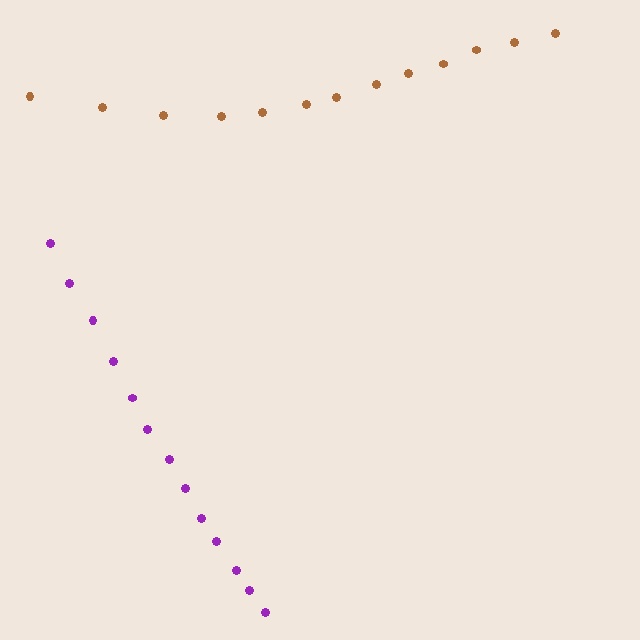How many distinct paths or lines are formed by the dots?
There are 2 distinct paths.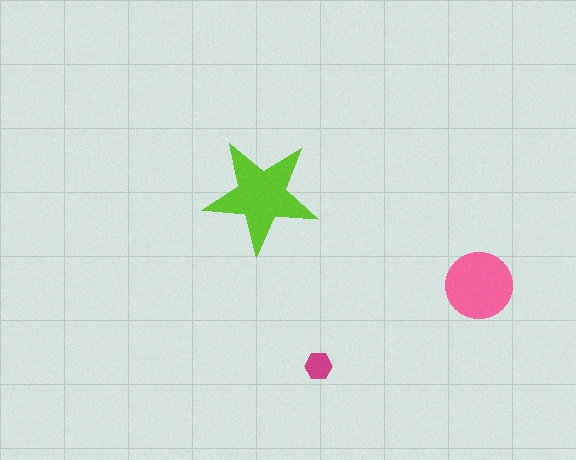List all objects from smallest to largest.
The magenta hexagon, the pink circle, the lime star.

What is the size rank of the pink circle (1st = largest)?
2nd.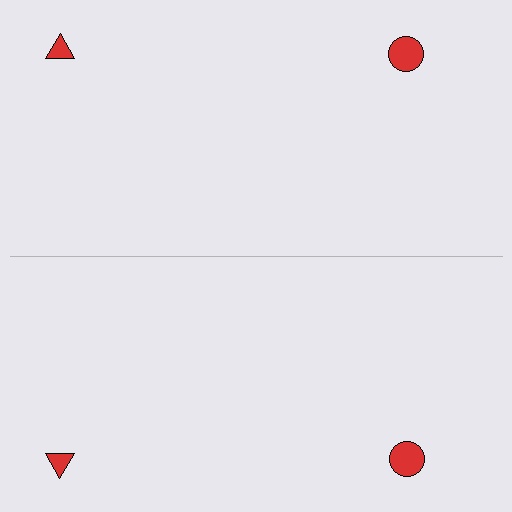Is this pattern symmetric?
Yes, this pattern has bilateral (reflection) symmetry.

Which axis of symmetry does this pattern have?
The pattern has a horizontal axis of symmetry running through the center of the image.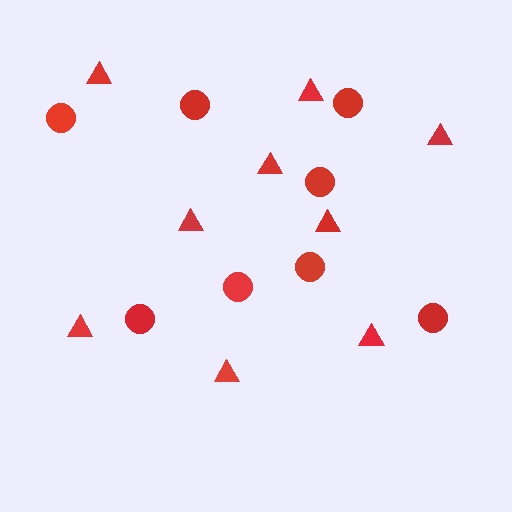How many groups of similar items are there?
There are 2 groups: one group of triangles (9) and one group of circles (8).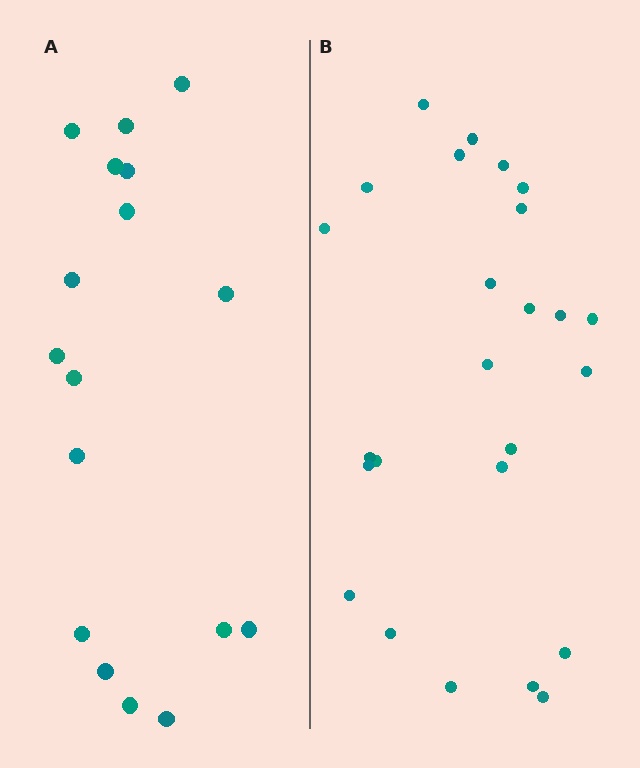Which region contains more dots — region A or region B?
Region B (the right region) has more dots.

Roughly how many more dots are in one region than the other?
Region B has roughly 8 or so more dots than region A.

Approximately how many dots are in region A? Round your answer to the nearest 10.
About 20 dots. (The exact count is 17, which rounds to 20.)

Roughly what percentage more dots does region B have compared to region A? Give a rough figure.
About 45% more.